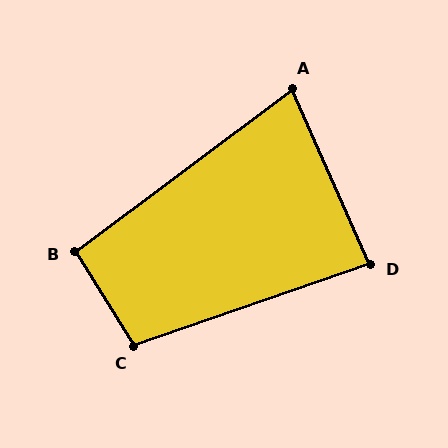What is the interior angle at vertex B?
Approximately 95 degrees (approximately right).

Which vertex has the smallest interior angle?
A, at approximately 77 degrees.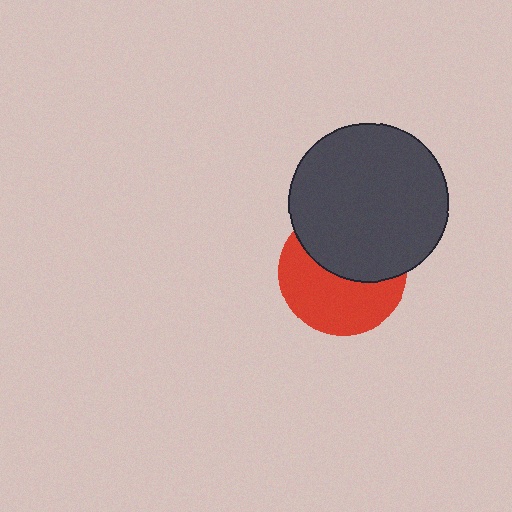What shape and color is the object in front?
The object in front is a dark gray circle.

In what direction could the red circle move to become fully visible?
The red circle could move down. That would shift it out from behind the dark gray circle entirely.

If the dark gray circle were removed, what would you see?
You would see the complete red circle.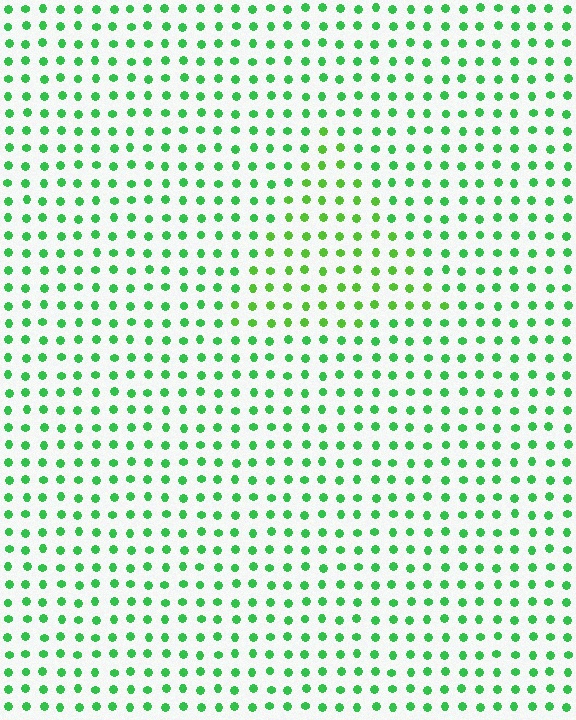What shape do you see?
I see a triangle.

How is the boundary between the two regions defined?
The boundary is defined purely by a slight shift in hue (about 24 degrees). Spacing, size, and orientation are identical on both sides.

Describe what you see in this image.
The image is filled with small green elements in a uniform arrangement. A triangle-shaped region is visible where the elements are tinted to a slightly different hue, forming a subtle color boundary.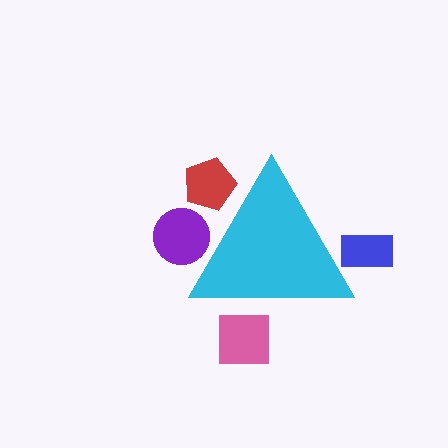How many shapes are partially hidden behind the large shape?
4 shapes are partially hidden.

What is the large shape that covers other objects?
A cyan triangle.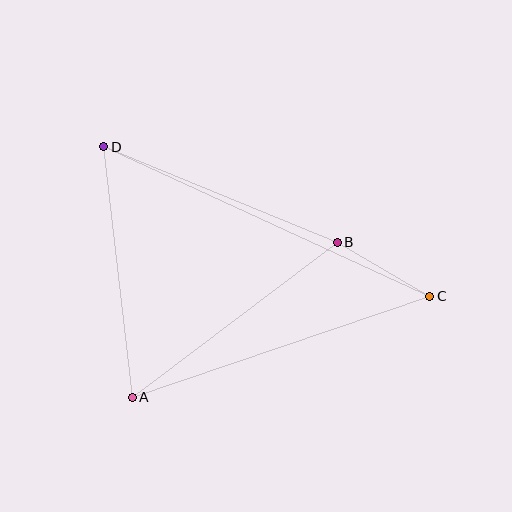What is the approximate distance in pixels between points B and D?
The distance between B and D is approximately 252 pixels.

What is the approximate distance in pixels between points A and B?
The distance between A and B is approximately 257 pixels.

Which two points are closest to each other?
Points B and C are closest to each other.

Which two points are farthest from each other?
Points C and D are farthest from each other.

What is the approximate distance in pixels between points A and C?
The distance between A and C is approximately 314 pixels.